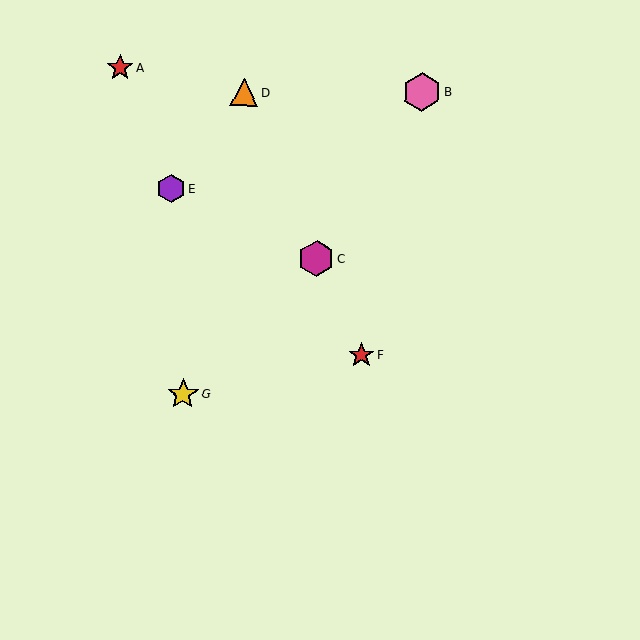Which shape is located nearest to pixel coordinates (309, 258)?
The magenta hexagon (labeled C) at (317, 259) is nearest to that location.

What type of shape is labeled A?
Shape A is a red star.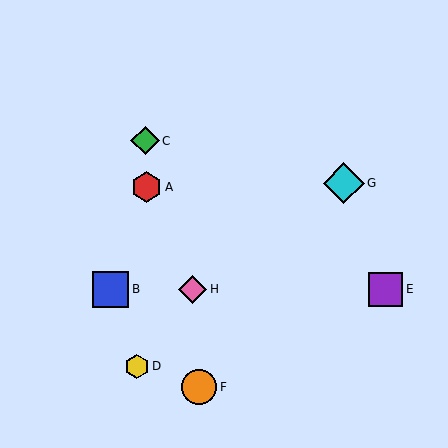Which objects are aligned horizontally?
Objects B, E, H are aligned horizontally.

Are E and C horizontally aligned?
No, E is at y≈289 and C is at y≈141.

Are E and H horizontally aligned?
Yes, both are at y≈289.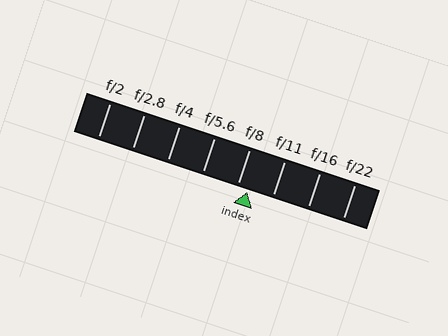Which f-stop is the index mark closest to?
The index mark is closest to f/8.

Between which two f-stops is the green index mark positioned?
The index mark is between f/8 and f/11.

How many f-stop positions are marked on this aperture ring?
There are 8 f-stop positions marked.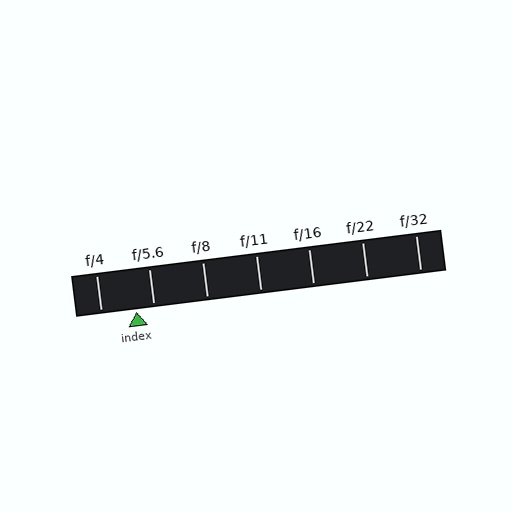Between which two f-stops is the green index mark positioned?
The index mark is between f/4 and f/5.6.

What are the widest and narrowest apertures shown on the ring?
The widest aperture shown is f/4 and the narrowest is f/32.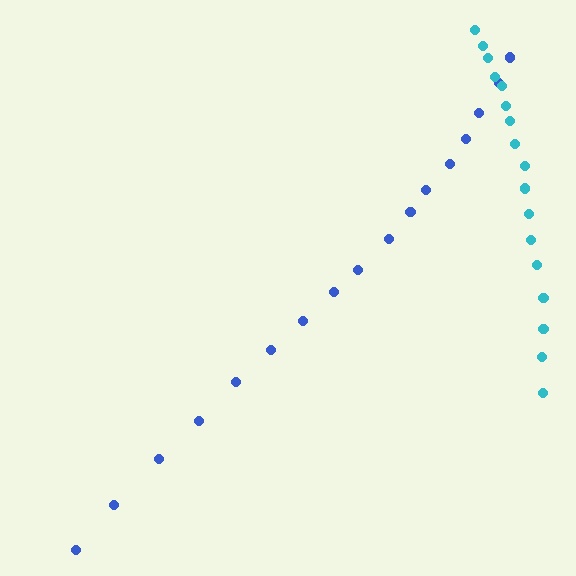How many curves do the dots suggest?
There are 2 distinct paths.